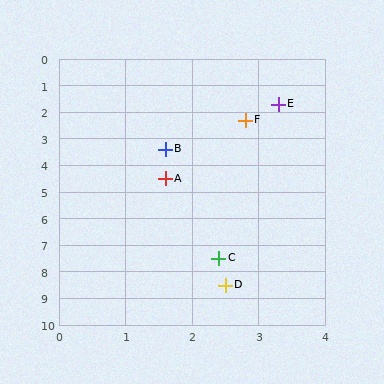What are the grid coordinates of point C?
Point C is at approximately (2.4, 7.5).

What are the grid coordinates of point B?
Point B is at approximately (1.6, 3.4).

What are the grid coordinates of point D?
Point D is at approximately (2.5, 8.5).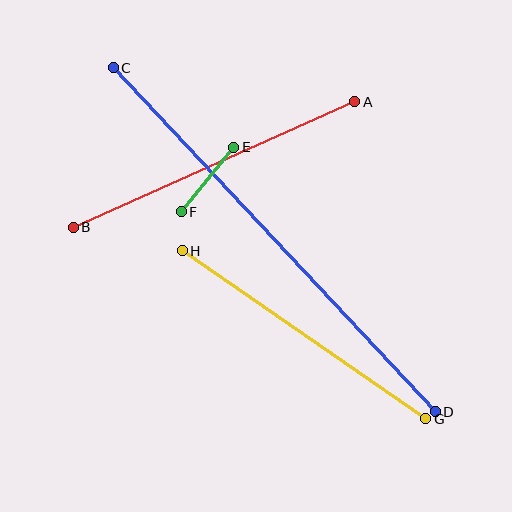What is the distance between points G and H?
The distance is approximately 296 pixels.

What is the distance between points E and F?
The distance is approximately 83 pixels.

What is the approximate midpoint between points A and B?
The midpoint is at approximately (214, 165) pixels.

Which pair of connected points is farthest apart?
Points C and D are farthest apart.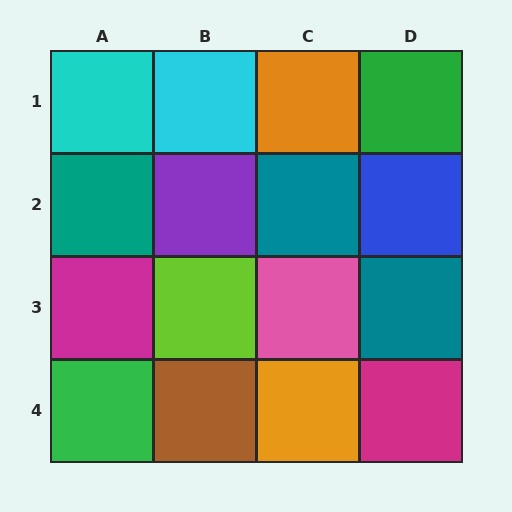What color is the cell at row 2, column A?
Teal.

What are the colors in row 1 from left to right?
Cyan, cyan, orange, green.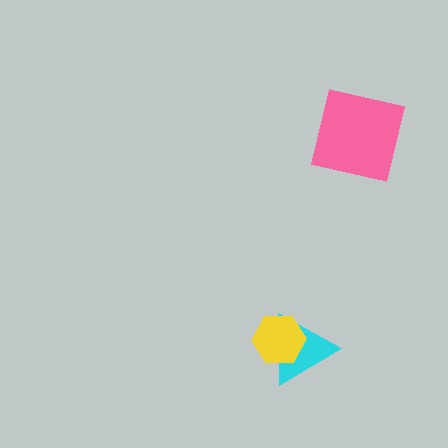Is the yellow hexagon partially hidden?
No, no other shape covers it.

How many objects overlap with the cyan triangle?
1 object overlaps with the cyan triangle.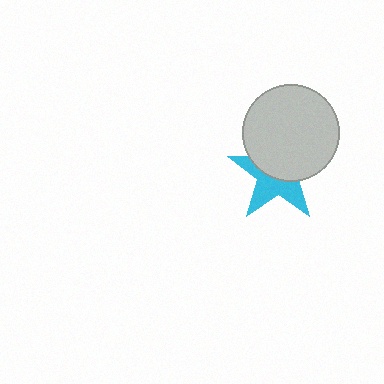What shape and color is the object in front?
The object in front is a light gray circle.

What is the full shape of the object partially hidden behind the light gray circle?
The partially hidden object is a cyan star.